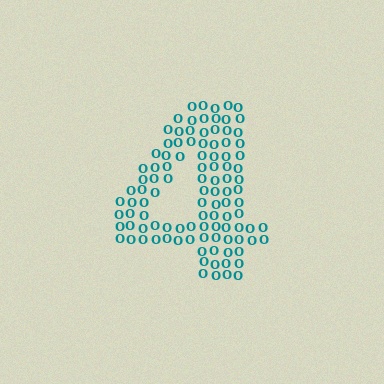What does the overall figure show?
The overall figure shows the digit 4.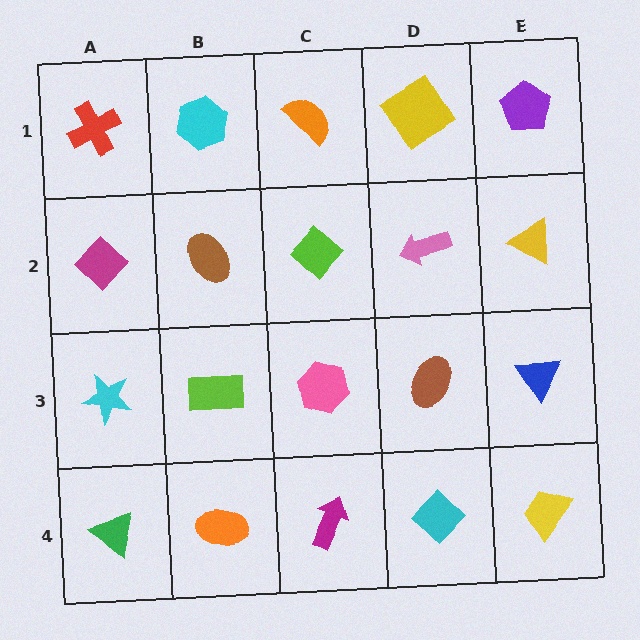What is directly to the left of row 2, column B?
A magenta diamond.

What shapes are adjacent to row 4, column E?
A blue triangle (row 3, column E), a cyan diamond (row 4, column D).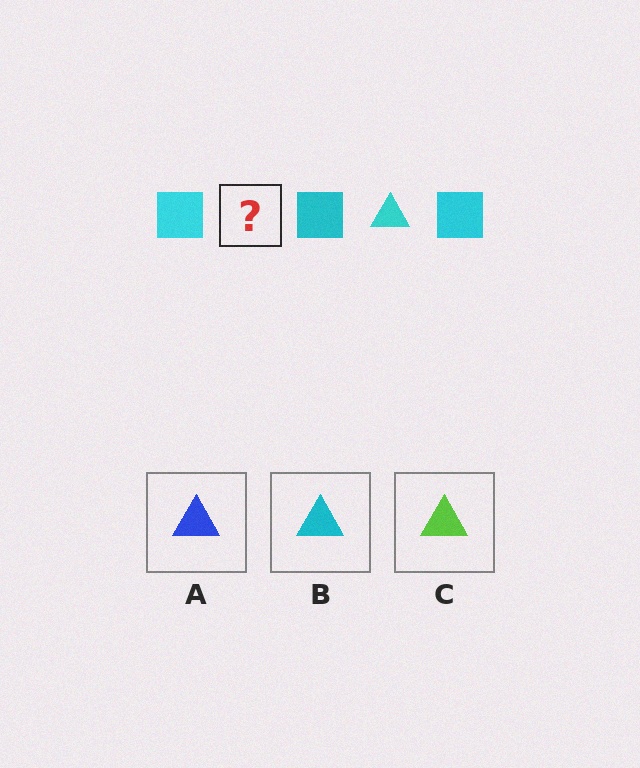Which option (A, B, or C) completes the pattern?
B.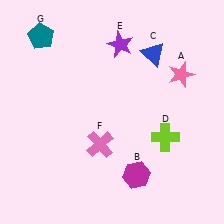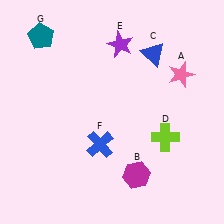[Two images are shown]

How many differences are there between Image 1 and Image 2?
There is 1 difference between the two images.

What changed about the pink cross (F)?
In Image 1, F is pink. In Image 2, it changed to blue.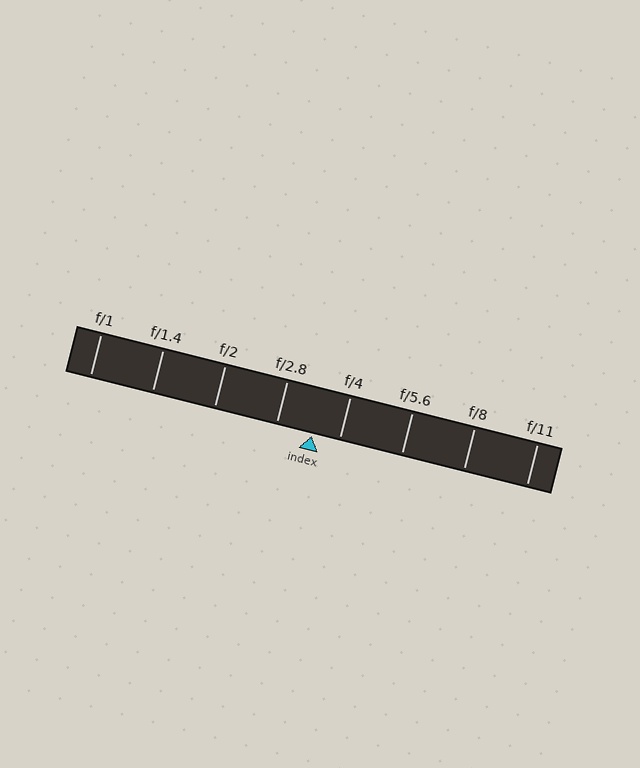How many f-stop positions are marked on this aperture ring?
There are 8 f-stop positions marked.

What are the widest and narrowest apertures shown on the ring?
The widest aperture shown is f/1 and the narrowest is f/11.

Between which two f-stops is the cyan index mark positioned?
The index mark is between f/2.8 and f/4.